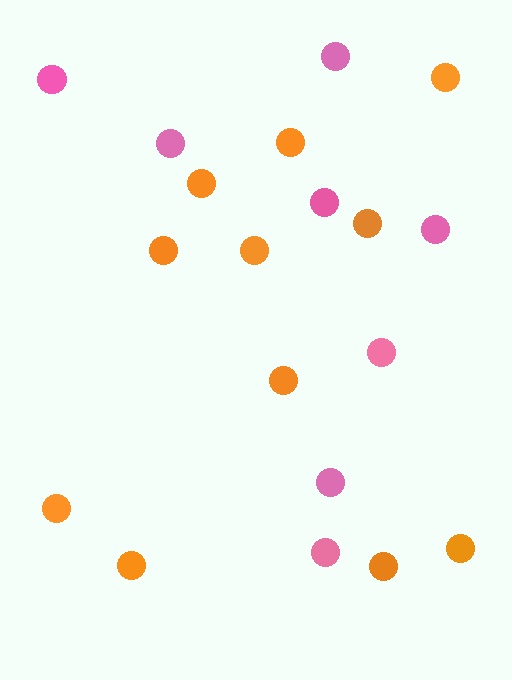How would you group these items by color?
There are 2 groups: one group of pink circles (8) and one group of orange circles (11).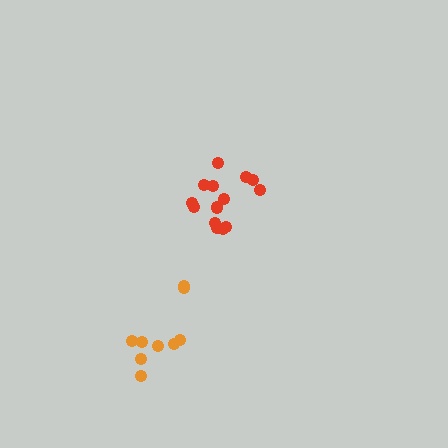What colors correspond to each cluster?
The clusters are colored: red, orange.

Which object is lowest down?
The orange cluster is bottommost.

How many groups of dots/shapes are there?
There are 2 groups.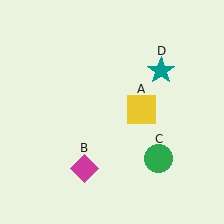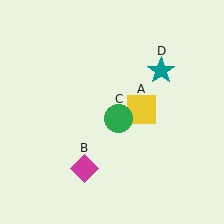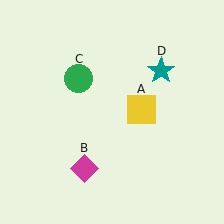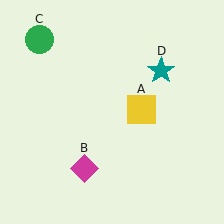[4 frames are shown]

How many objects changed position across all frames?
1 object changed position: green circle (object C).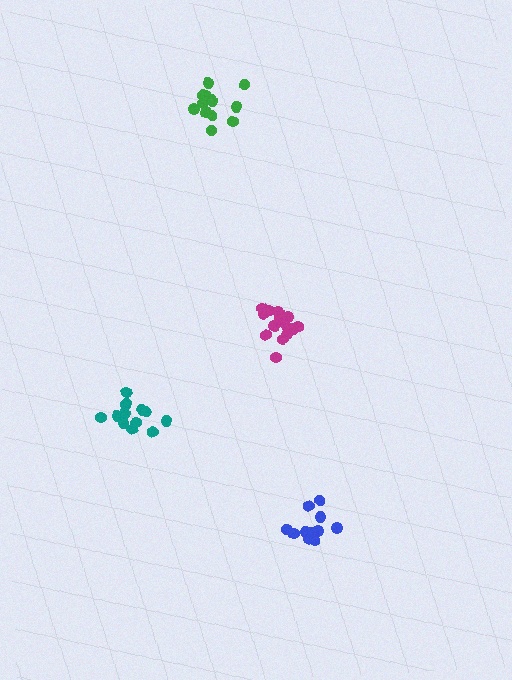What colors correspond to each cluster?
The clusters are colored: magenta, green, blue, teal.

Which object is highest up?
The green cluster is topmost.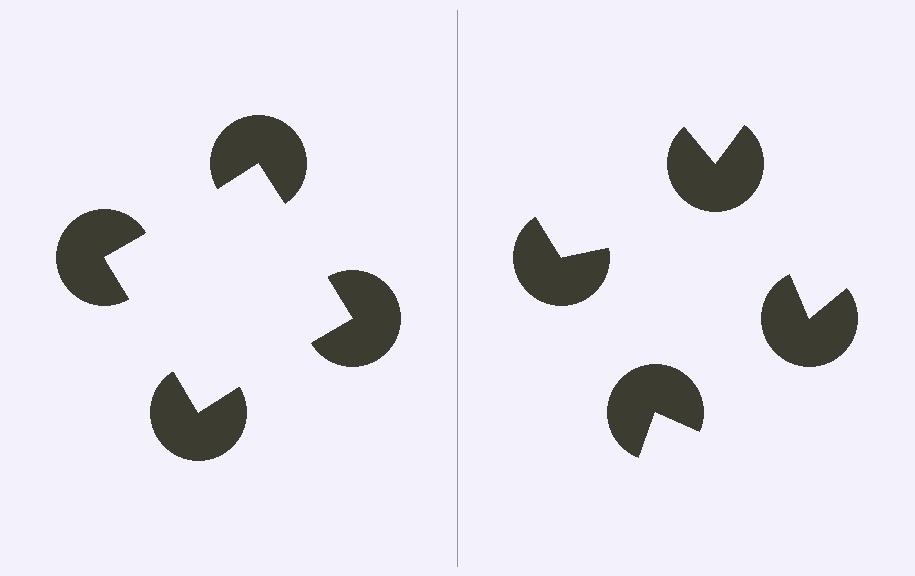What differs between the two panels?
The pac-man discs are positioned identically on both sides; only the wedge orientations differ. On the left they align to a square; on the right they are misaligned.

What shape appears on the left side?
An illusory square.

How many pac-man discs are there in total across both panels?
8 — 4 on each side.